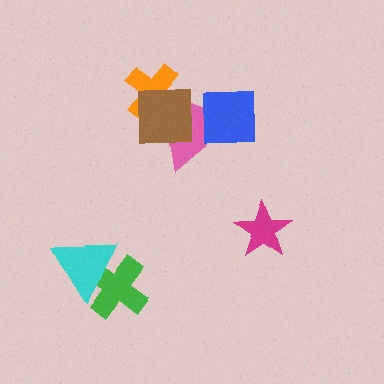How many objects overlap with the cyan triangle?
1 object overlaps with the cyan triangle.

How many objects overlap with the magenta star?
0 objects overlap with the magenta star.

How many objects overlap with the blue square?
1 object overlaps with the blue square.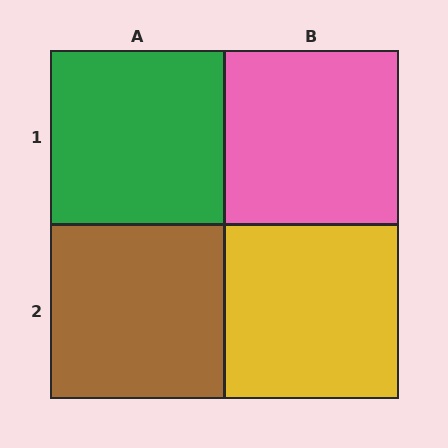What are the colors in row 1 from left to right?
Green, pink.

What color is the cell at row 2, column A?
Brown.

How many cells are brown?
1 cell is brown.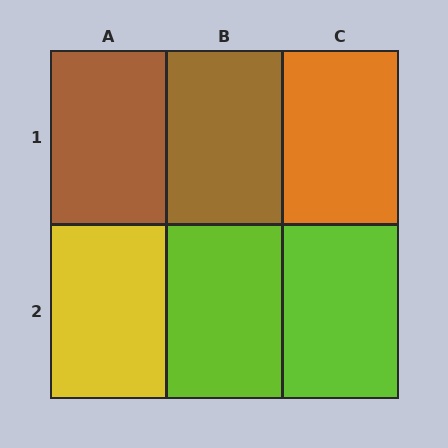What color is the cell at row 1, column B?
Brown.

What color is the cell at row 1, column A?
Brown.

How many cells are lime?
2 cells are lime.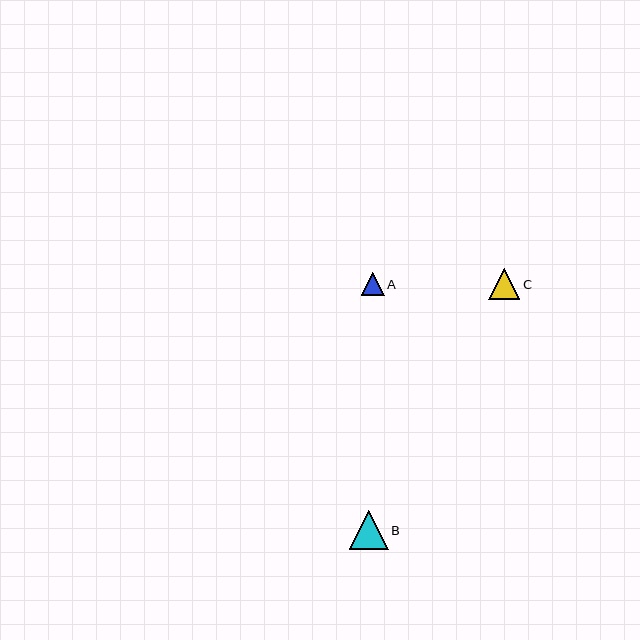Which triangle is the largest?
Triangle B is the largest with a size of approximately 39 pixels.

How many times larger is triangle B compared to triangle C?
Triangle B is approximately 1.2 times the size of triangle C.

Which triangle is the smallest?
Triangle A is the smallest with a size of approximately 23 pixels.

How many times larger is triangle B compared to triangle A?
Triangle B is approximately 1.7 times the size of triangle A.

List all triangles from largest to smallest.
From largest to smallest: B, C, A.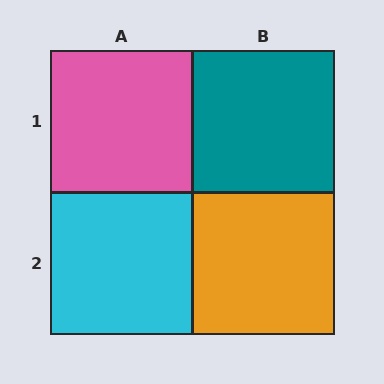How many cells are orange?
1 cell is orange.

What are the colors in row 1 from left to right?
Pink, teal.